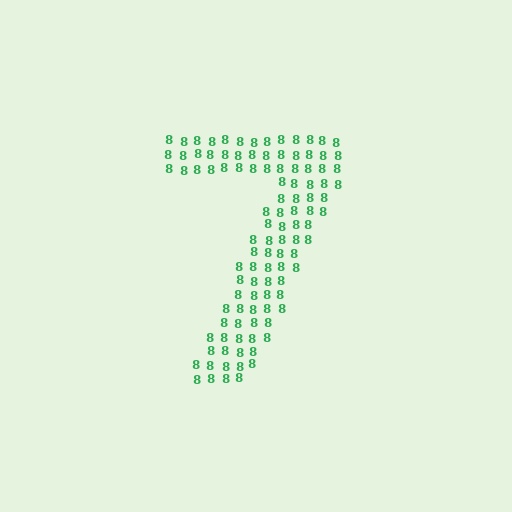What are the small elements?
The small elements are digit 8's.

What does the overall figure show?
The overall figure shows the digit 7.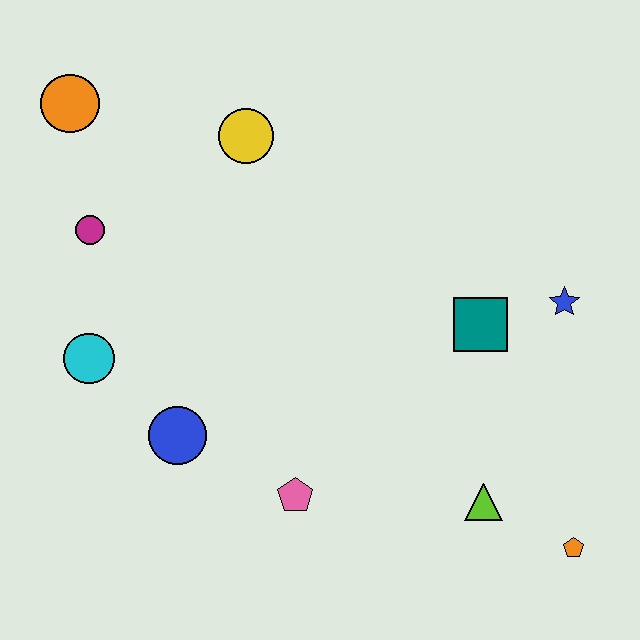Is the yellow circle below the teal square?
No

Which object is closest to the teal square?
The blue star is closest to the teal square.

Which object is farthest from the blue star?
The orange circle is farthest from the blue star.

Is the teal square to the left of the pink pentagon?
No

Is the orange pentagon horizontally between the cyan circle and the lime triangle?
No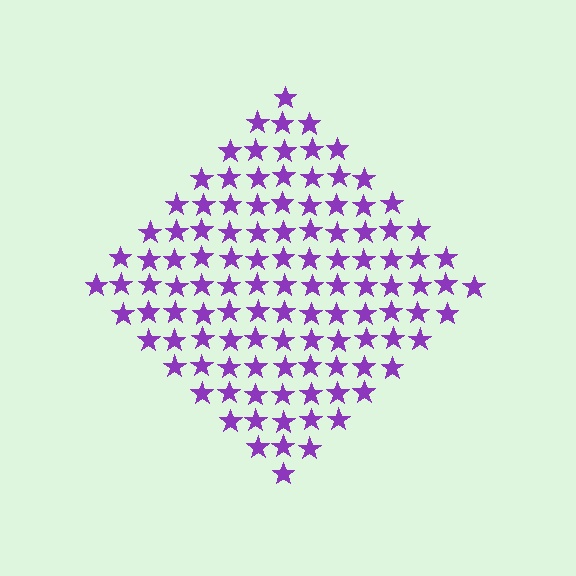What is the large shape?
The large shape is a diamond.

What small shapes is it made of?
It is made of small stars.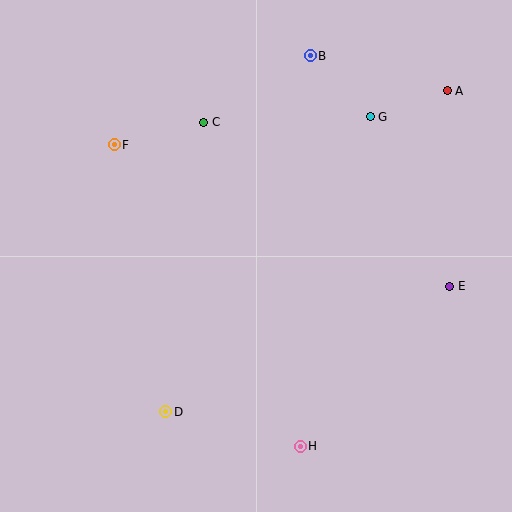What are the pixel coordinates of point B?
Point B is at (310, 56).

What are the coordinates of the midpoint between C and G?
The midpoint between C and G is at (287, 119).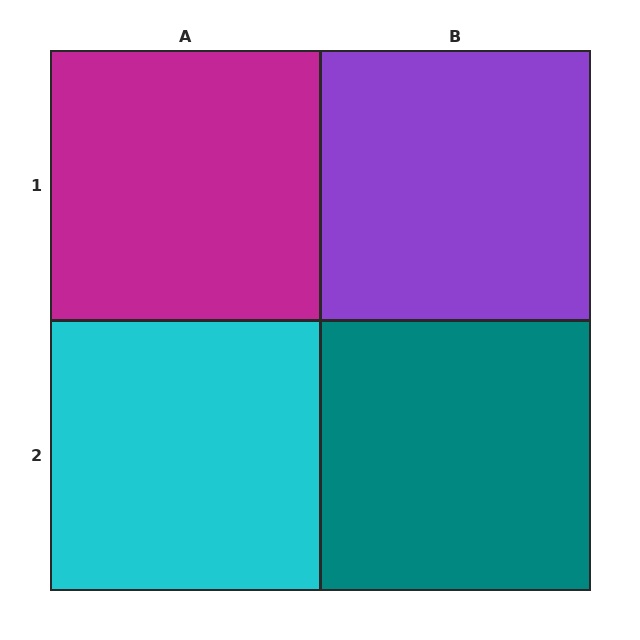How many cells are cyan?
1 cell is cyan.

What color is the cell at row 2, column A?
Cyan.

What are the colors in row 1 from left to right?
Magenta, purple.